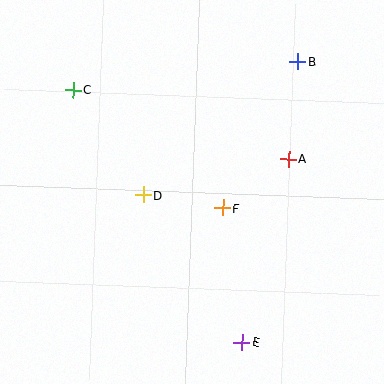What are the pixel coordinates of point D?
Point D is at (143, 195).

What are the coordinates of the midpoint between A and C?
The midpoint between A and C is at (181, 124).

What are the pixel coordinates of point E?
Point E is at (242, 342).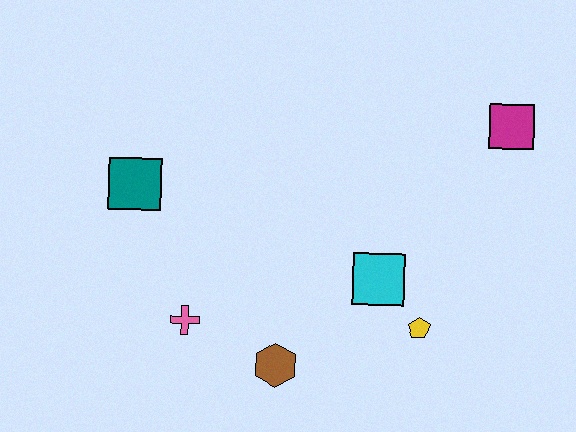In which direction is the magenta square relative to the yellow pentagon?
The magenta square is above the yellow pentagon.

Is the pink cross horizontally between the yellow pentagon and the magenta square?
No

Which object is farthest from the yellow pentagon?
The teal square is farthest from the yellow pentagon.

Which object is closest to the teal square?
The pink cross is closest to the teal square.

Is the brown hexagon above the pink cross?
No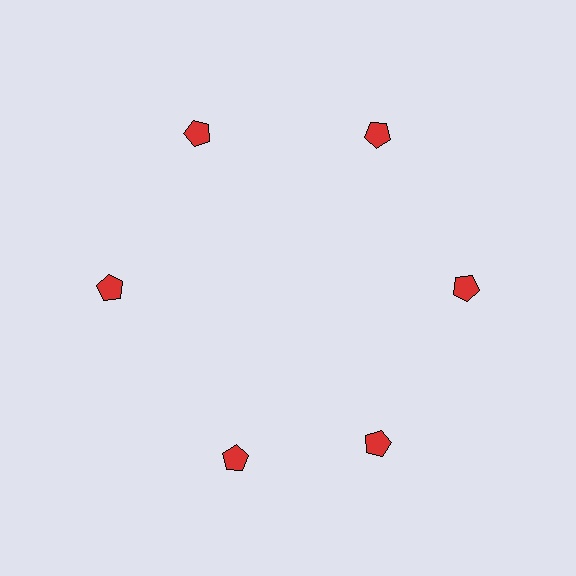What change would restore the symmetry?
The symmetry would be restored by rotating it back into even spacing with its neighbors so that all 6 pentagons sit at equal angles and equal distance from the center.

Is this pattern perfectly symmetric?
No. The 6 red pentagons are arranged in a ring, but one element near the 7 o'clock position is rotated out of alignment along the ring, breaking the 6-fold rotational symmetry.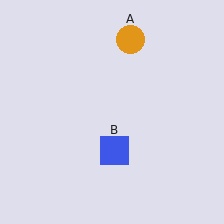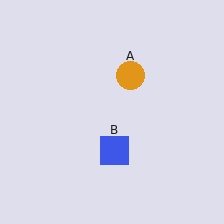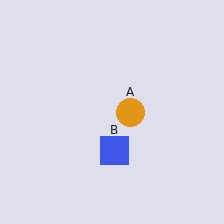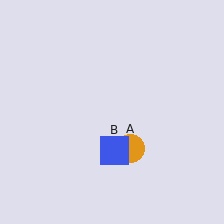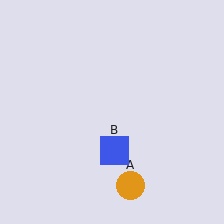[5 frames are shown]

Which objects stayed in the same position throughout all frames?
Blue square (object B) remained stationary.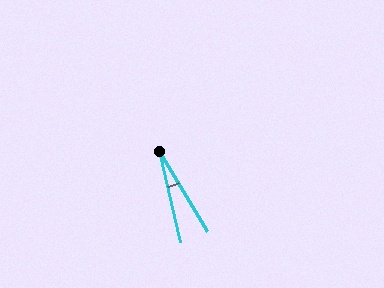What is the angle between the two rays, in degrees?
Approximately 18 degrees.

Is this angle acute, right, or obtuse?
It is acute.